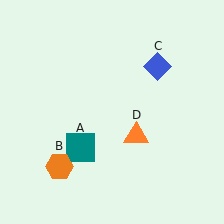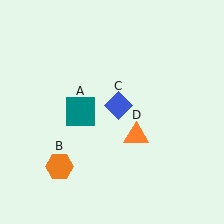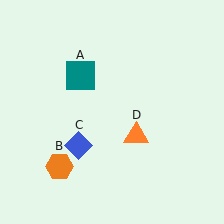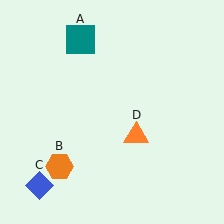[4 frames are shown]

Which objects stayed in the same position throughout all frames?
Orange hexagon (object B) and orange triangle (object D) remained stationary.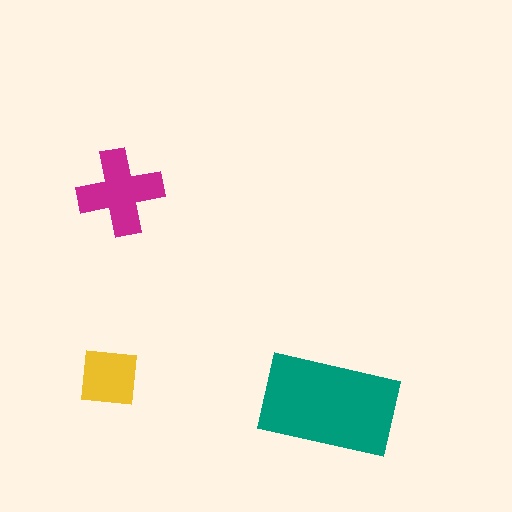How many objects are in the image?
There are 3 objects in the image.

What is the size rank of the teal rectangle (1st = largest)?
1st.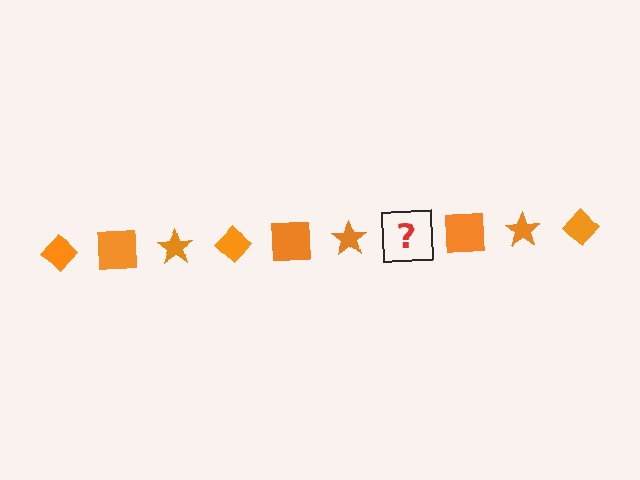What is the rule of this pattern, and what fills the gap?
The rule is that the pattern cycles through diamond, square, star shapes in orange. The gap should be filled with an orange diamond.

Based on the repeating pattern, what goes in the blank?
The blank should be an orange diamond.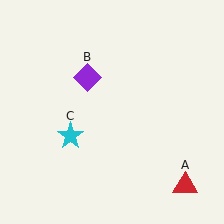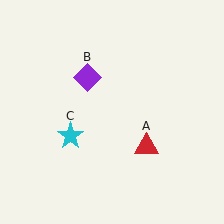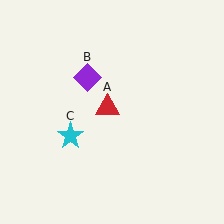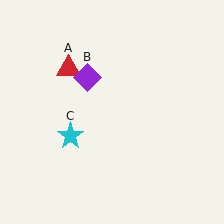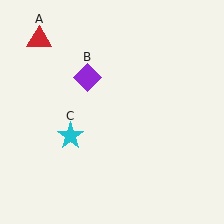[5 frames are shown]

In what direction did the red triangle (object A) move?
The red triangle (object A) moved up and to the left.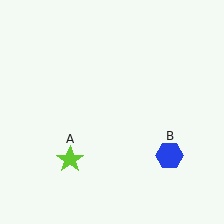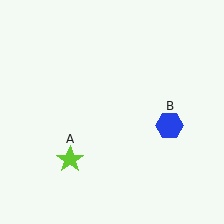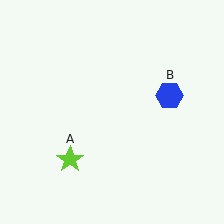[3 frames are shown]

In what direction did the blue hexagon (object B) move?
The blue hexagon (object B) moved up.